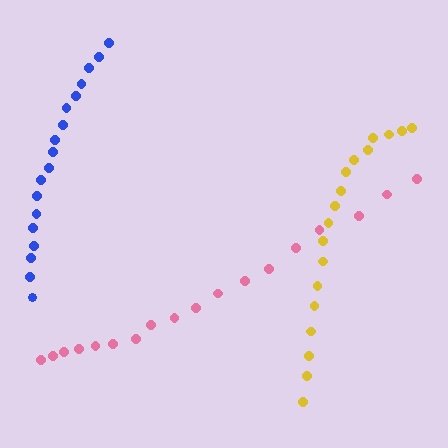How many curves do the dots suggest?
There are 3 distinct paths.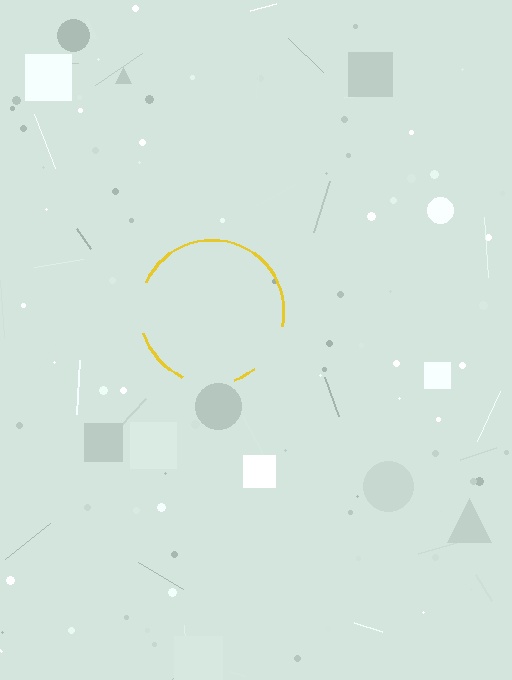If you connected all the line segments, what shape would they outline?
They would outline a circle.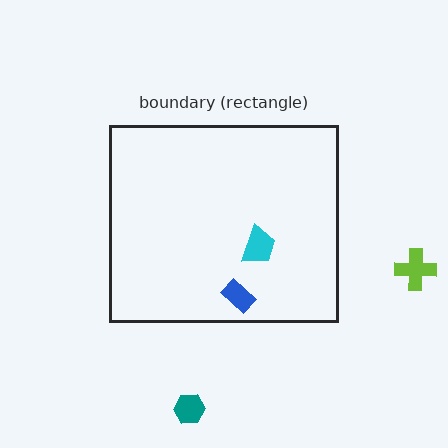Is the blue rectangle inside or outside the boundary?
Inside.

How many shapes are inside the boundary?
2 inside, 2 outside.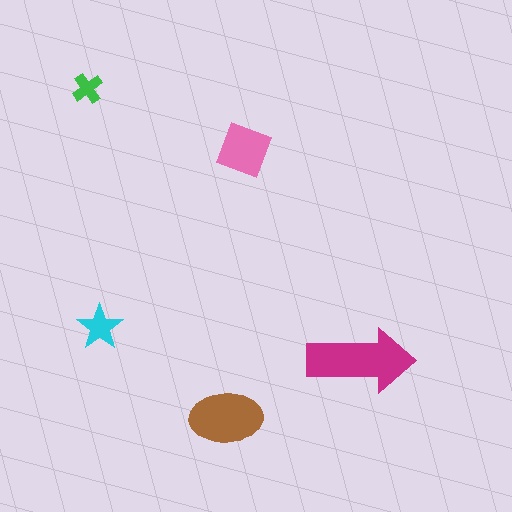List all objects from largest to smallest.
The magenta arrow, the brown ellipse, the pink square, the cyan star, the green cross.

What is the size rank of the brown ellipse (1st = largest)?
2nd.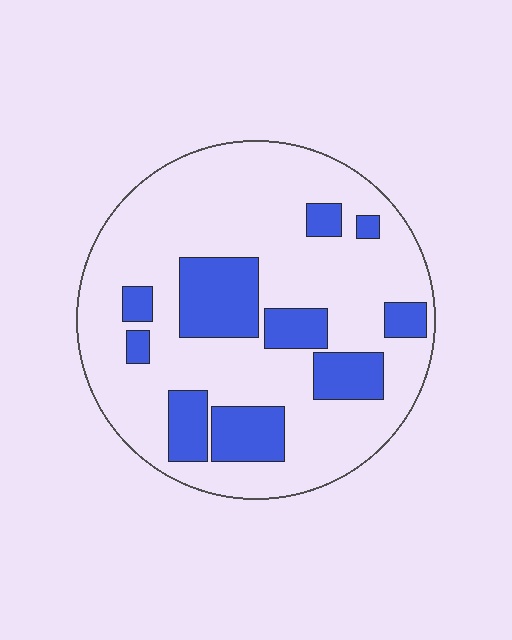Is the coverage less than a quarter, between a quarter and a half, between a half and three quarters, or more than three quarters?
Less than a quarter.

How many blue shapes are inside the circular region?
10.